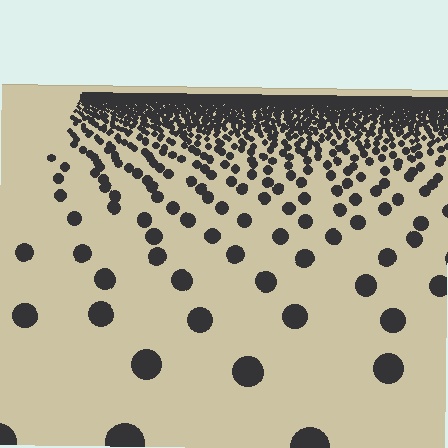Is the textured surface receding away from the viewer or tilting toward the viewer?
The surface is receding away from the viewer. Texture elements get smaller and denser toward the top.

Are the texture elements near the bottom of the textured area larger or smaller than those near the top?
Larger. Near the bottom, elements are closer to the viewer and appear at a bigger on-screen size.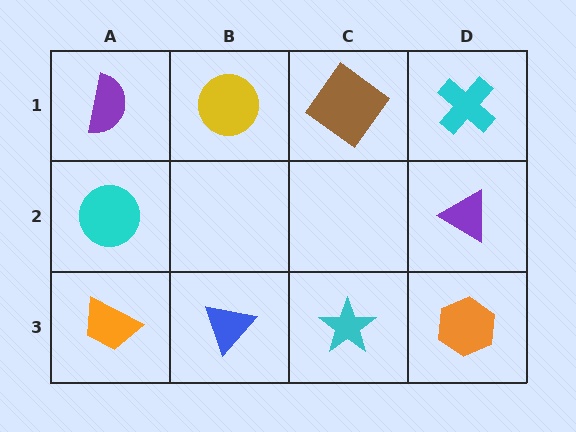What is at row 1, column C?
A brown diamond.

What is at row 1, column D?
A cyan cross.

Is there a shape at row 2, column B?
No, that cell is empty.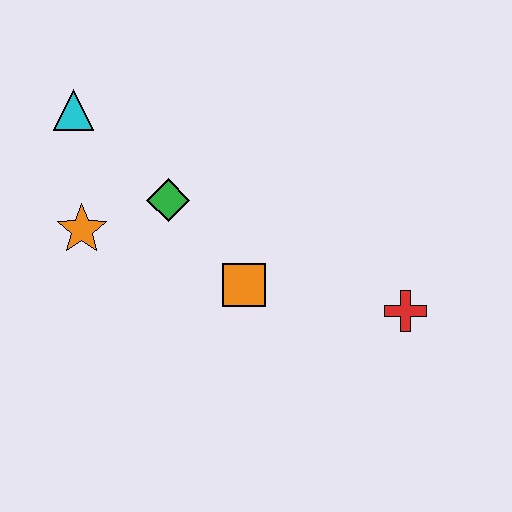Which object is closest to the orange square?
The green diamond is closest to the orange square.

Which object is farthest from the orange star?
The red cross is farthest from the orange star.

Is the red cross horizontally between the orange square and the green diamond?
No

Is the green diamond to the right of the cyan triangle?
Yes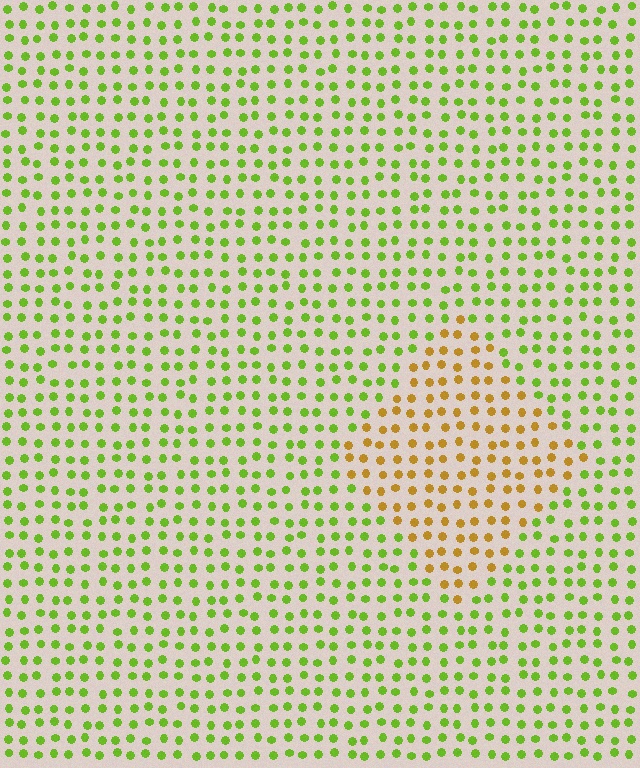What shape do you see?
I see a diamond.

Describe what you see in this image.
The image is filled with small lime elements in a uniform arrangement. A diamond-shaped region is visible where the elements are tinted to a slightly different hue, forming a subtle color boundary.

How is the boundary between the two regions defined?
The boundary is defined purely by a slight shift in hue (about 52 degrees). Spacing, size, and orientation are identical on both sides.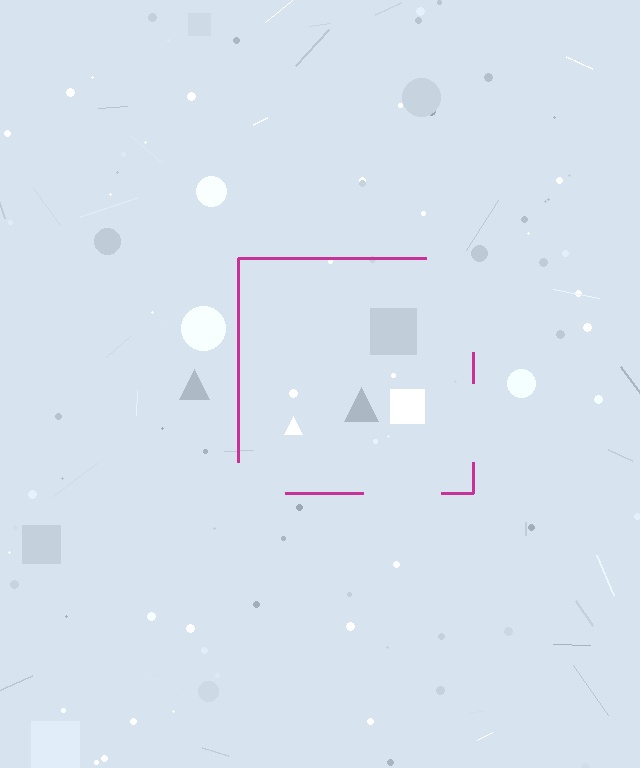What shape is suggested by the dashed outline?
The dashed outline suggests a square.